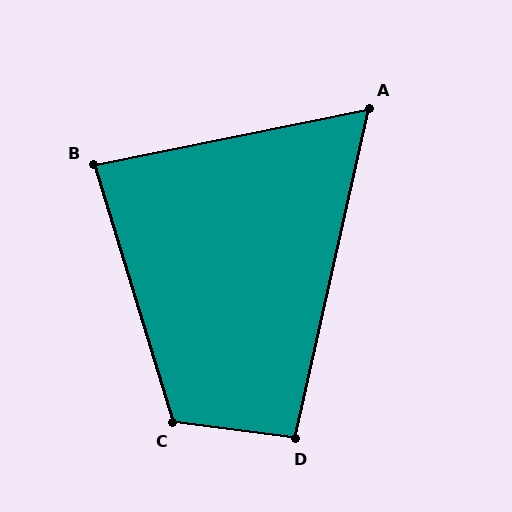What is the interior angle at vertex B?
Approximately 85 degrees (acute).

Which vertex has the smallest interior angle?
A, at approximately 66 degrees.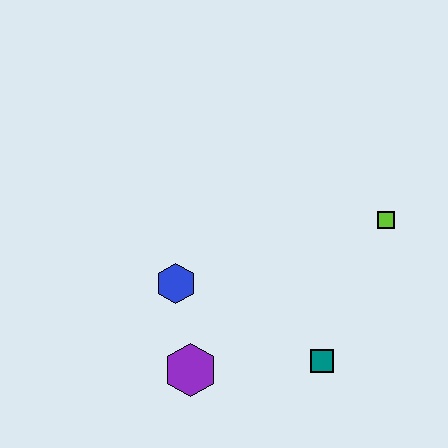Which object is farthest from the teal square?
The blue hexagon is farthest from the teal square.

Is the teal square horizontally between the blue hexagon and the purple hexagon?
No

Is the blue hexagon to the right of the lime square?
No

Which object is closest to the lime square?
The teal square is closest to the lime square.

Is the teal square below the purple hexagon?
No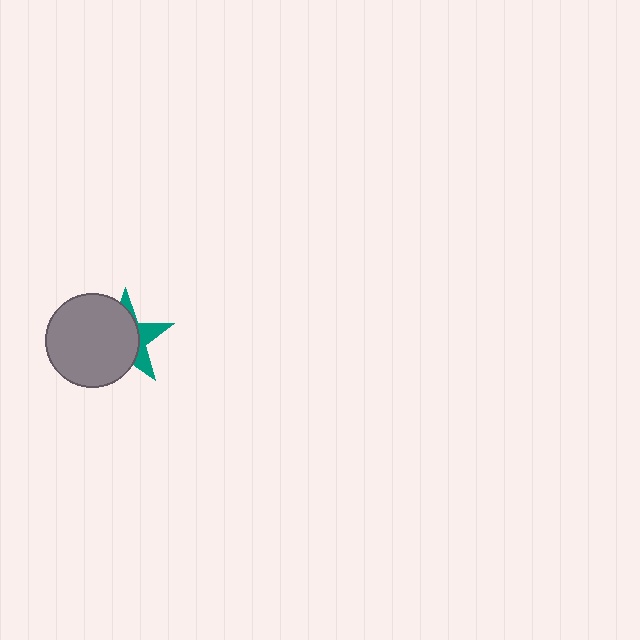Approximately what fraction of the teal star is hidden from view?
Roughly 67% of the teal star is hidden behind the gray circle.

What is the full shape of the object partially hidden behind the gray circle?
The partially hidden object is a teal star.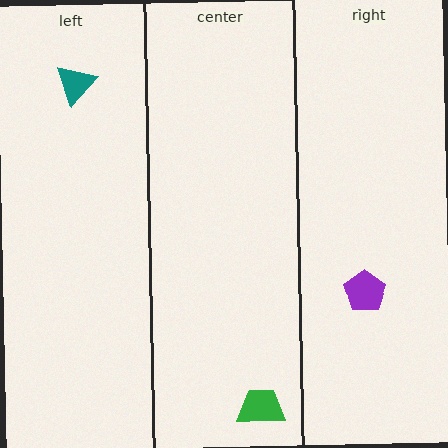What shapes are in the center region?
The green trapezoid.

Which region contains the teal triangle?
The left region.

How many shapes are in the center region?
1.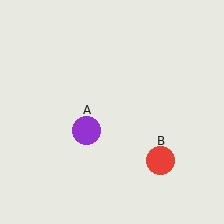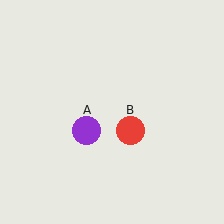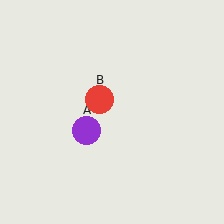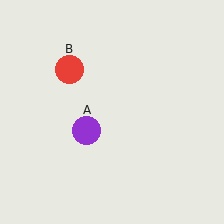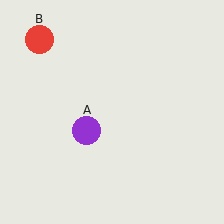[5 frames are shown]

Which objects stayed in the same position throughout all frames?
Purple circle (object A) remained stationary.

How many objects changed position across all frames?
1 object changed position: red circle (object B).